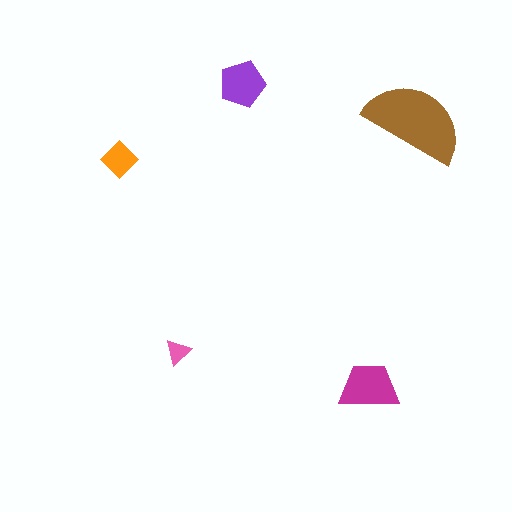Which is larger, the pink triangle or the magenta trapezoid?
The magenta trapezoid.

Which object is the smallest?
The pink triangle.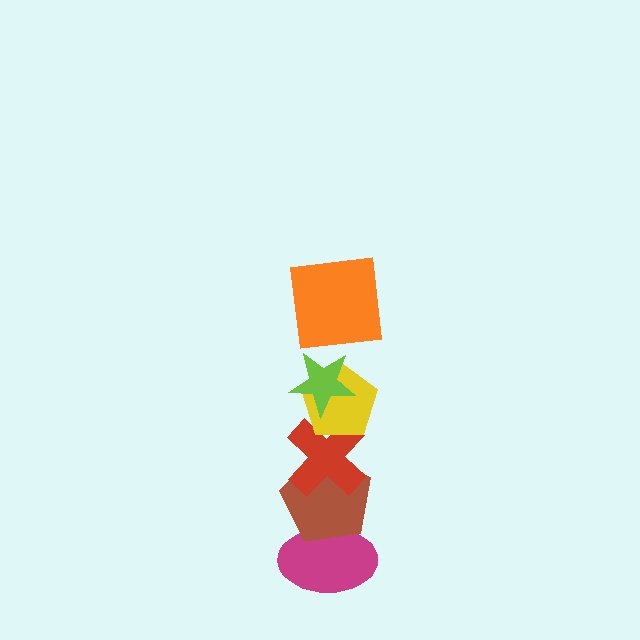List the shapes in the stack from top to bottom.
From top to bottom: the orange square, the lime star, the yellow pentagon, the red cross, the brown pentagon, the magenta ellipse.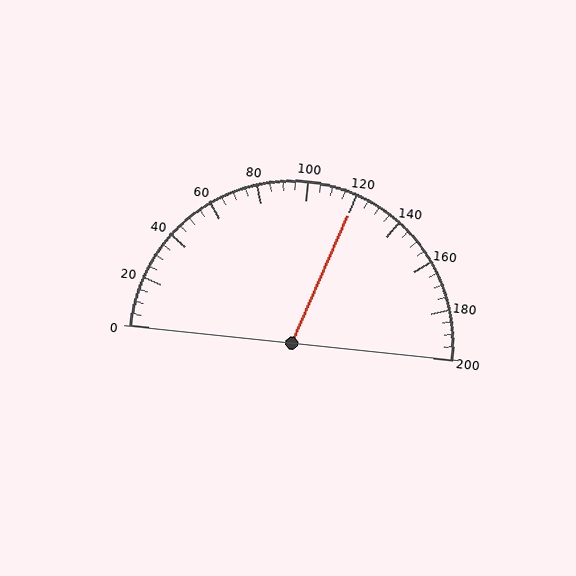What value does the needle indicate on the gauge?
The needle indicates approximately 120.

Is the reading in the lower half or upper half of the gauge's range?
The reading is in the upper half of the range (0 to 200).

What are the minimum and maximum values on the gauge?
The gauge ranges from 0 to 200.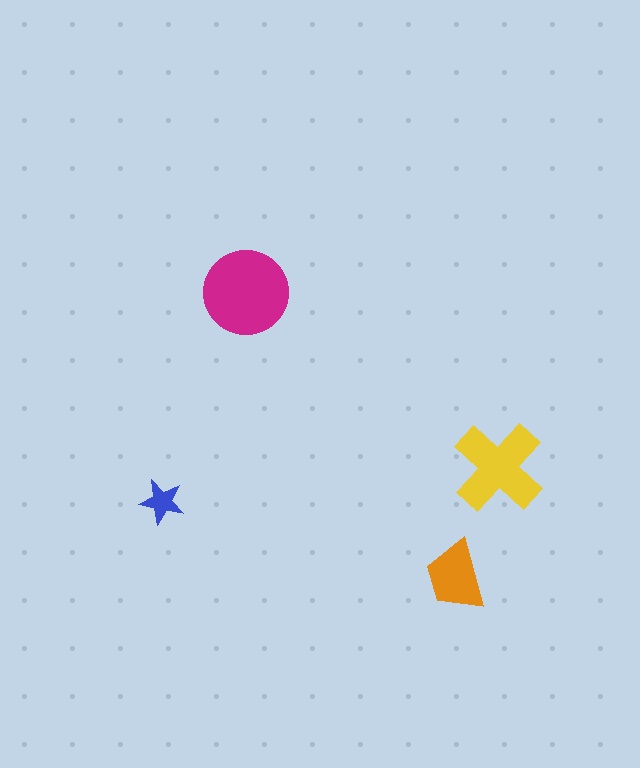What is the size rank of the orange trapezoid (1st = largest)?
3rd.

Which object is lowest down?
The orange trapezoid is bottommost.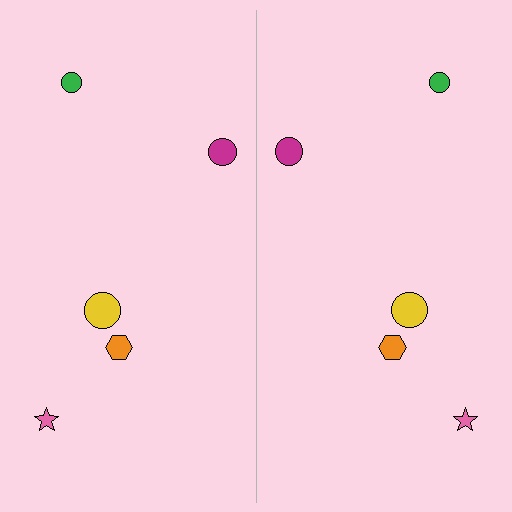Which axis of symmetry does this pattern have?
The pattern has a vertical axis of symmetry running through the center of the image.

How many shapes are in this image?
There are 10 shapes in this image.